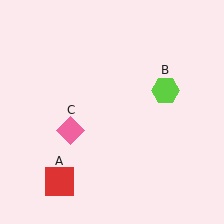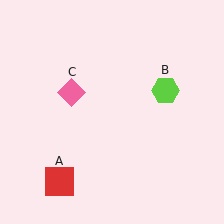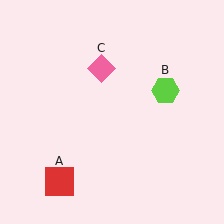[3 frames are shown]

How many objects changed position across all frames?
1 object changed position: pink diamond (object C).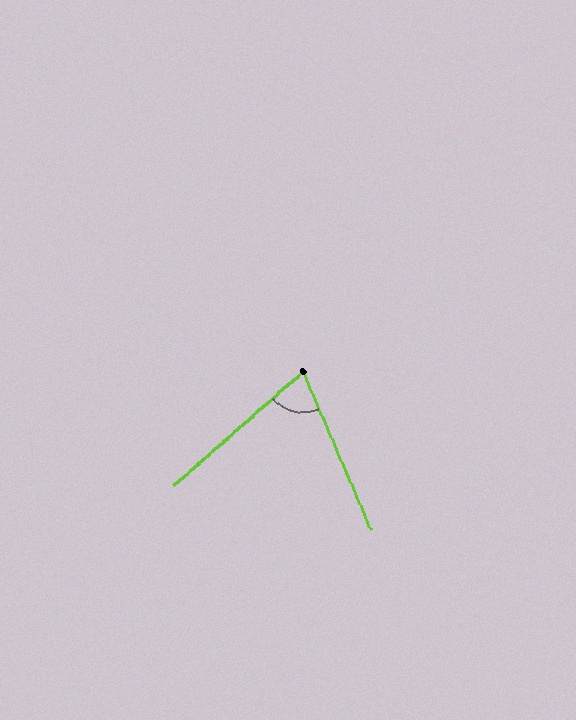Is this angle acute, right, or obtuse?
It is acute.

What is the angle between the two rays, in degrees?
Approximately 72 degrees.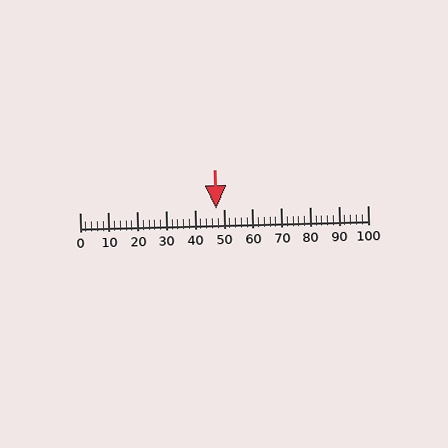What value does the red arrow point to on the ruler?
The red arrow points to approximately 47.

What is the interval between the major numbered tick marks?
The major tick marks are spaced 10 units apart.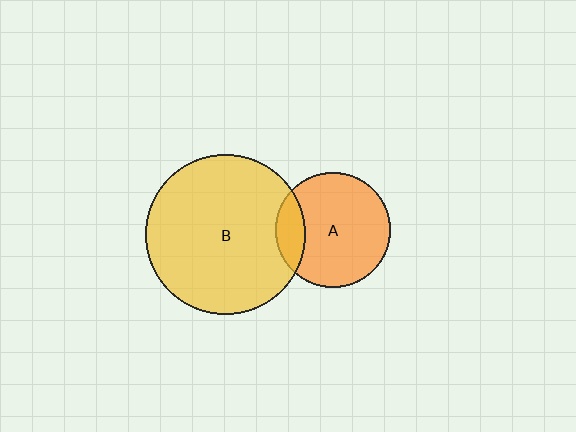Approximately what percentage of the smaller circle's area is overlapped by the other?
Approximately 15%.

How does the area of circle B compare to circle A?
Approximately 2.0 times.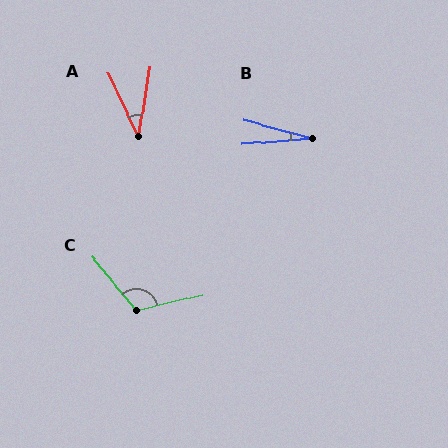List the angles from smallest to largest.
B (20°), A (35°), C (116°).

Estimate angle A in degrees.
Approximately 35 degrees.